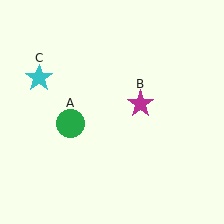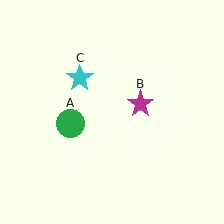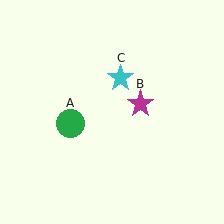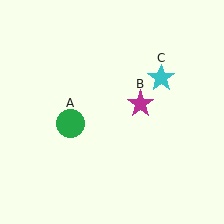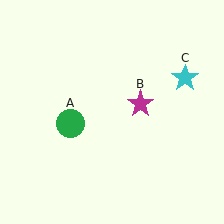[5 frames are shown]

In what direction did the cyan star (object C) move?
The cyan star (object C) moved right.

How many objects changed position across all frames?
1 object changed position: cyan star (object C).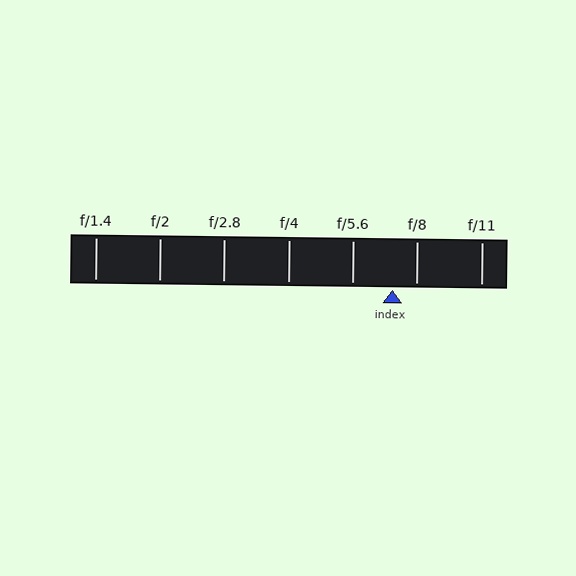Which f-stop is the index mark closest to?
The index mark is closest to f/8.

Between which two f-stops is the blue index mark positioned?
The index mark is between f/5.6 and f/8.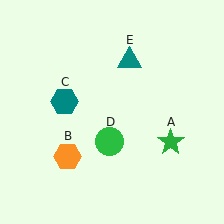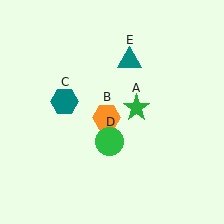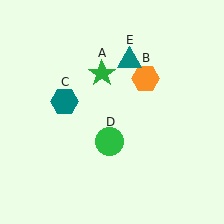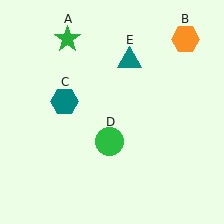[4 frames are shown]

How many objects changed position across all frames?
2 objects changed position: green star (object A), orange hexagon (object B).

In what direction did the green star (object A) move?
The green star (object A) moved up and to the left.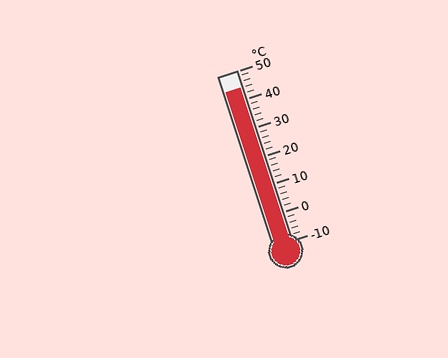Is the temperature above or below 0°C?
The temperature is above 0°C.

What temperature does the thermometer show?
The thermometer shows approximately 44°C.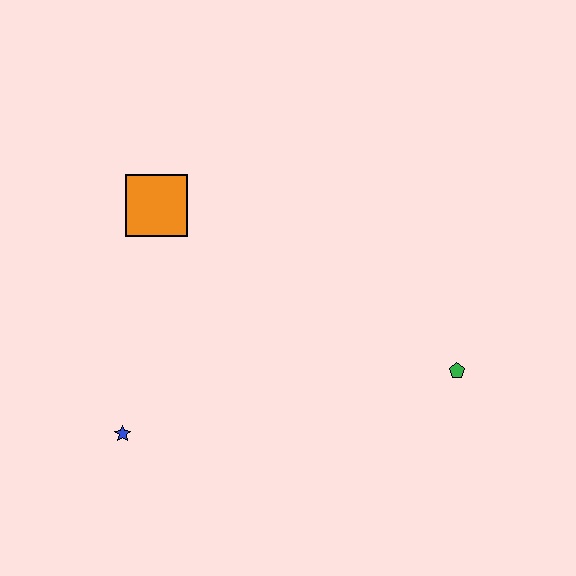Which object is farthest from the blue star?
The green pentagon is farthest from the blue star.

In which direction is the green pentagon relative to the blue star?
The green pentagon is to the right of the blue star.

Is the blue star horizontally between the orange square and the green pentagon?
No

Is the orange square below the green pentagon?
No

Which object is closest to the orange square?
The blue star is closest to the orange square.